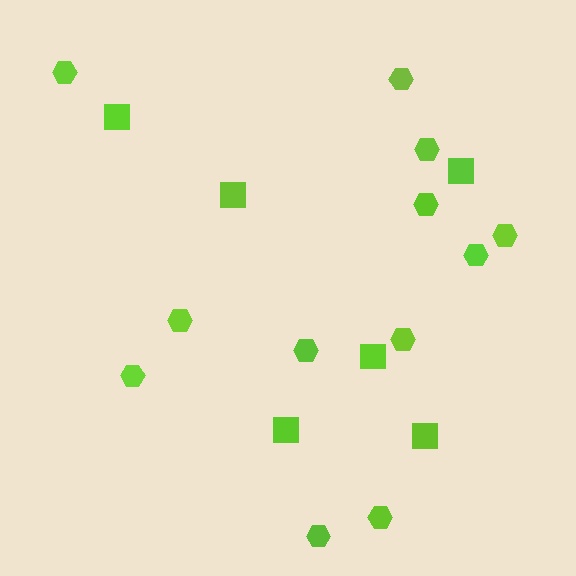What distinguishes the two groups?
There are 2 groups: one group of squares (6) and one group of hexagons (12).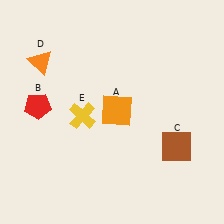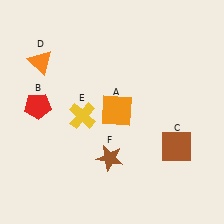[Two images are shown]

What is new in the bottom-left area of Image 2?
A brown star (F) was added in the bottom-left area of Image 2.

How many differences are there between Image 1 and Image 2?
There is 1 difference between the two images.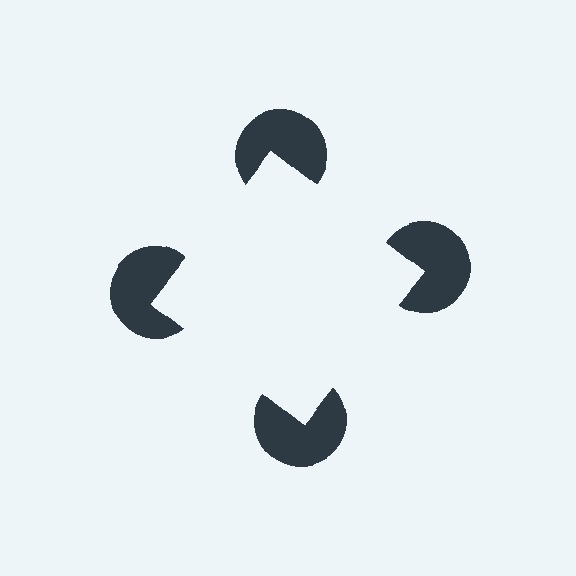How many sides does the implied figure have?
4 sides.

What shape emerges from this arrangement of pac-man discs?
An illusory square — its edges are inferred from the aligned wedge cuts in the pac-man discs, not physically drawn.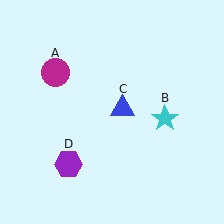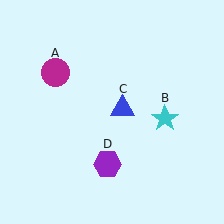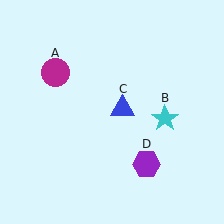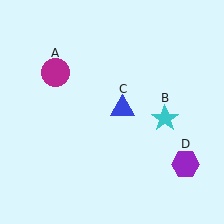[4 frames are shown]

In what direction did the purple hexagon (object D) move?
The purple hexagon (object D) moved right.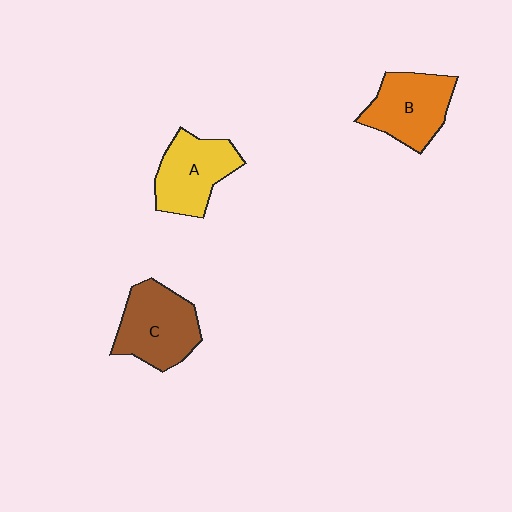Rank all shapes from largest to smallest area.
From largest to smallest: C (brown), B (orange), A (yellow).